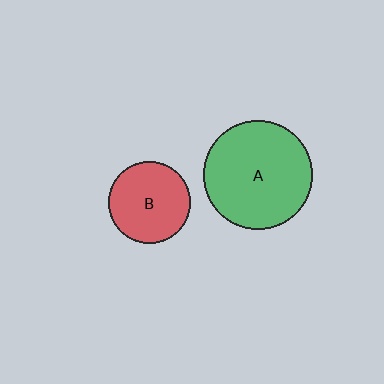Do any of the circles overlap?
No, none of the circles overlap.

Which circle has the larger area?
Circle A (green).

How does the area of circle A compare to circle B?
Approximately 1.8 times.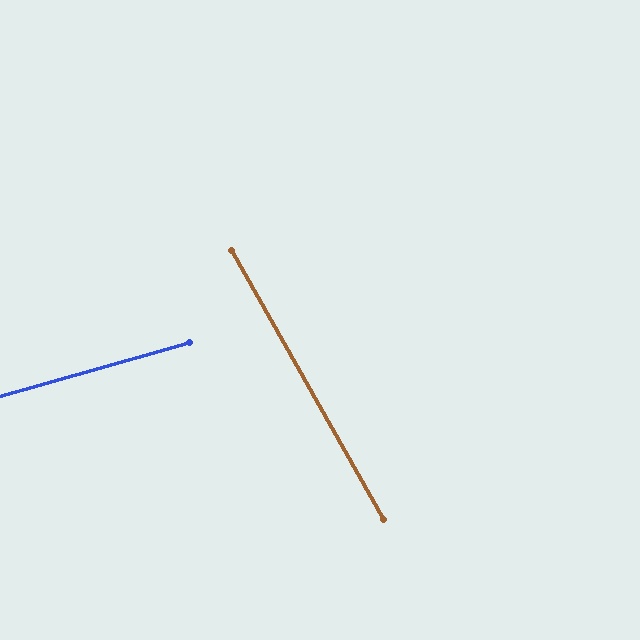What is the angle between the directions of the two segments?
Approximately 76 degrees.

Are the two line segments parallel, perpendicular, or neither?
Neither parallel nor perpendicular — they differ by about 76°.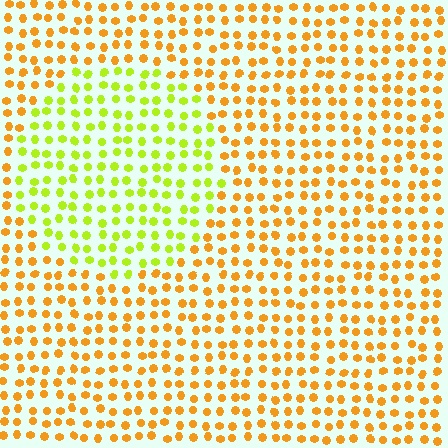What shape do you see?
I see a circle.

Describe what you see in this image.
The image is filled with small orange elements in a uniform arrangement. A circle-shaped region is visible where the elements are tinted to a slightly different hue, forming a subtle color boundary.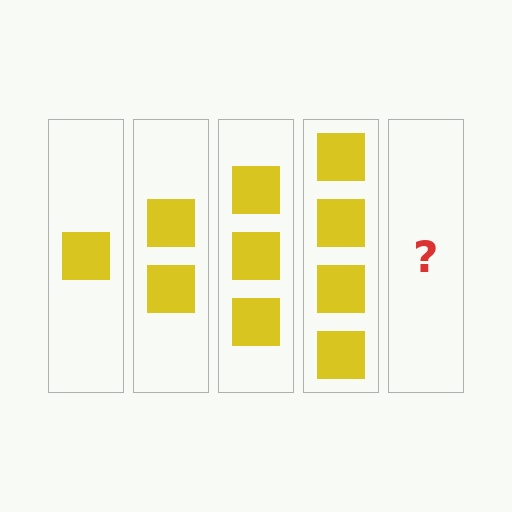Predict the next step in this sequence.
The next step is 5 squares.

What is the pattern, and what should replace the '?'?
The pattern is that each step adds one more square. The '?' should be 5 squares.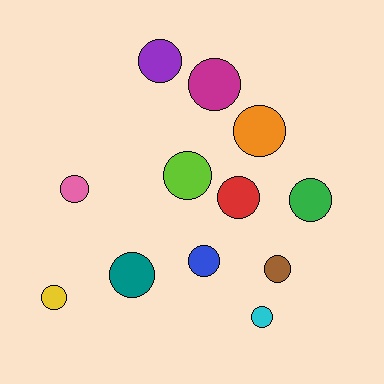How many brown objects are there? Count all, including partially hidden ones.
There is 1 brown object.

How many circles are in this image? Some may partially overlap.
There are 12 circles.